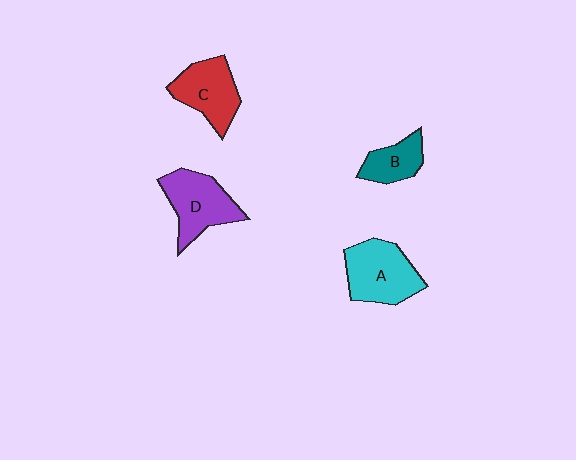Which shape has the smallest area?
Shape B (teal).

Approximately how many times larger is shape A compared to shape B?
Approximately 1.8 times.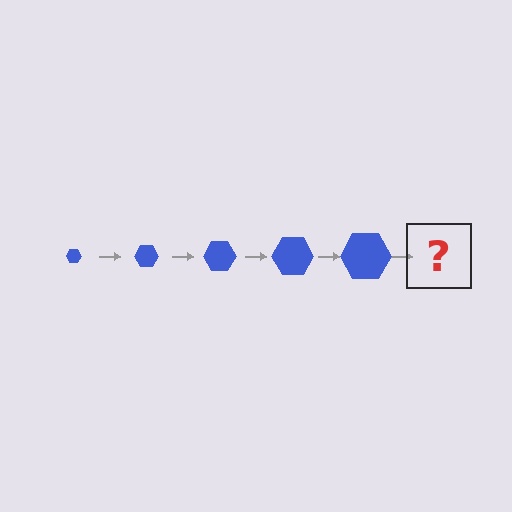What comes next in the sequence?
The next element should be a blue hexagon, larger than the previous one.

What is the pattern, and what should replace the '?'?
The pattern is that the hexagon gets progressively larger each step. The '?' should be a blue hexagon, larger than the previous one.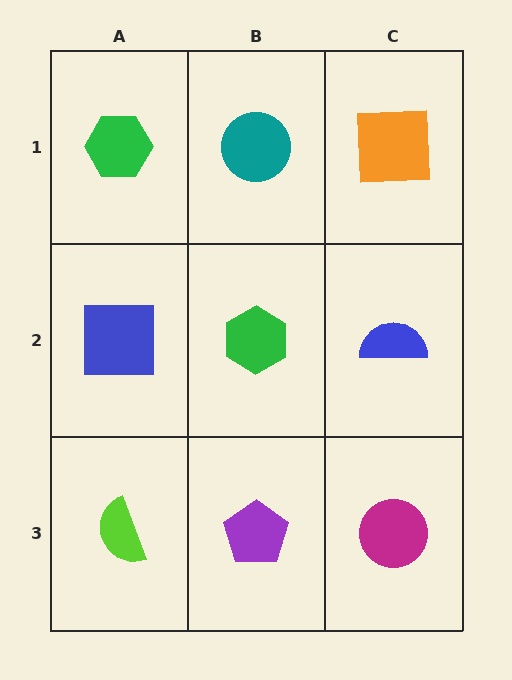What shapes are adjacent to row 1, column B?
A green hexagon (row 2, column B), a green hexagon (row 1, column A), an orange square (row 1, column C).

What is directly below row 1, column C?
A blue semicircle.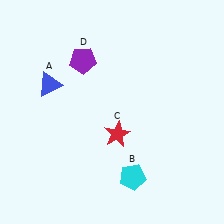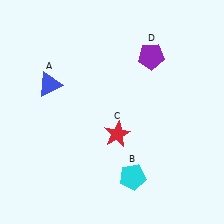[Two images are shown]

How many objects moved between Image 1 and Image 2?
1 object moved between the two images.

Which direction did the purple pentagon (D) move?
The purple pentagon (D) moved right.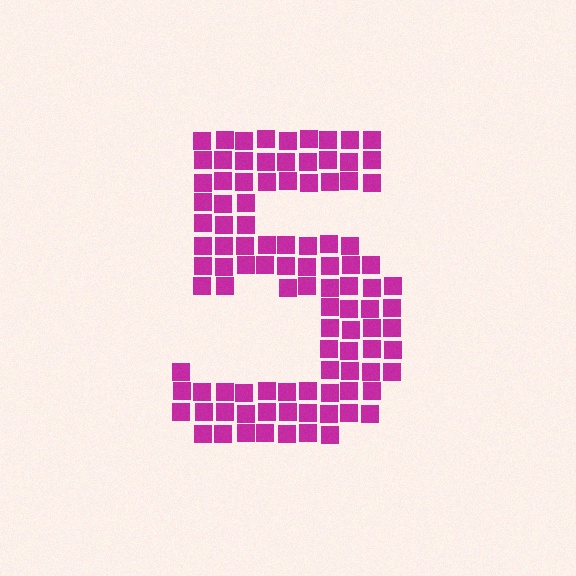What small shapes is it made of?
It is made of small squares.